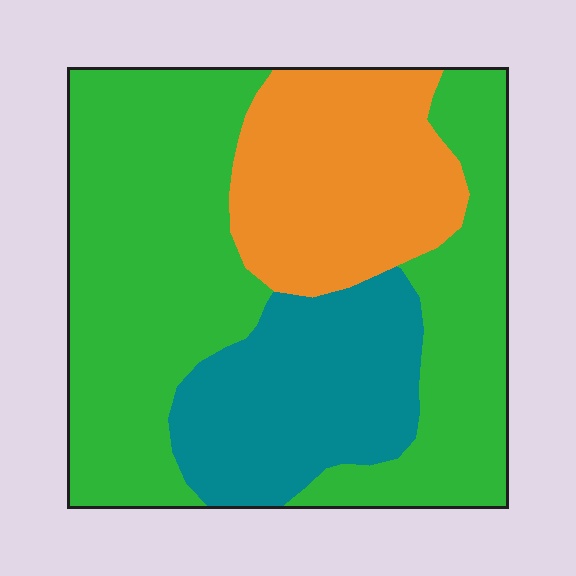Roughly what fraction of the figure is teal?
Teal takes up between a sixth and a third of the figure.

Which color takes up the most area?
Green, at roughly 55%.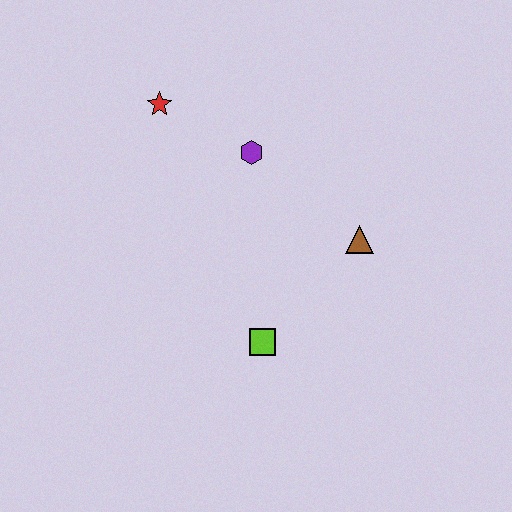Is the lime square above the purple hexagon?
No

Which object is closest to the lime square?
The brown triangle is closest to the lime square.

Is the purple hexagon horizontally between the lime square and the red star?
Yes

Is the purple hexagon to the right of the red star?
Yes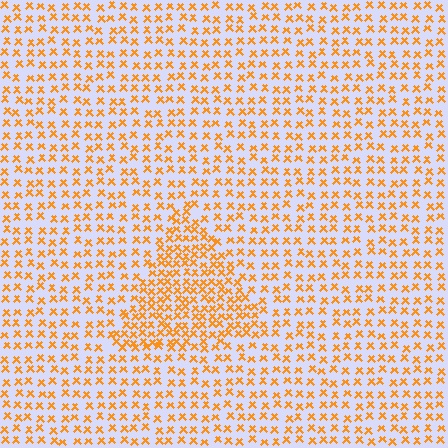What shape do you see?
I see a triangle.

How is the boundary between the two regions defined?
The boundary is defined by a change in element density (approximately 1.8x ratio). All elements are the same color, size, and shape.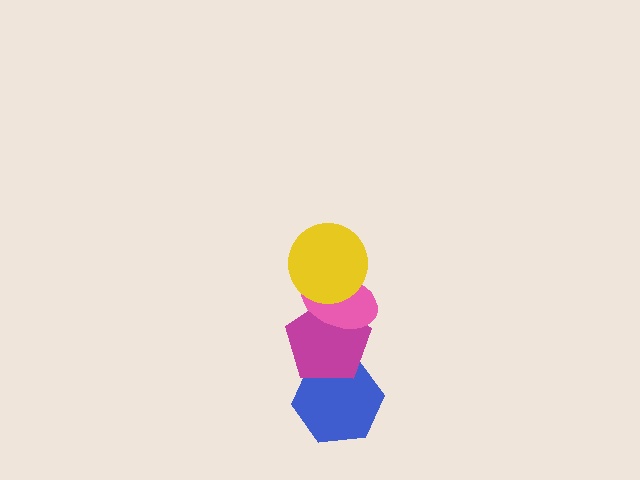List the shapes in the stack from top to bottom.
From top to bottom: the yellow circle, the pink ellipse, the magenta pentagon, the blue hexagon.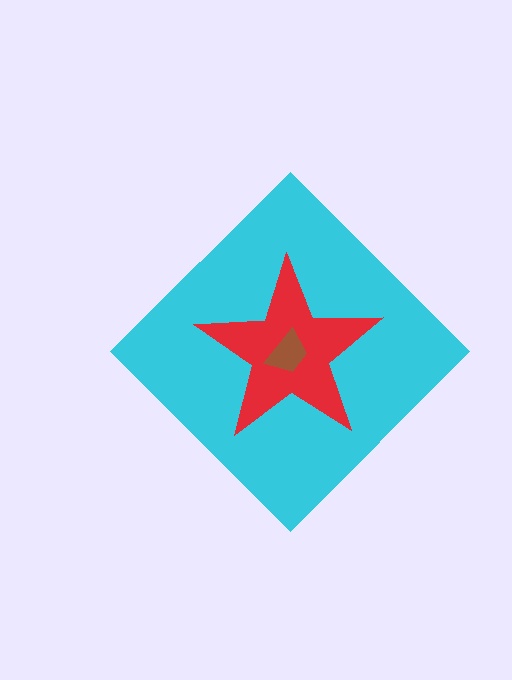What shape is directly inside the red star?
The brown trapezoid.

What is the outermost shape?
The cyan diamond.